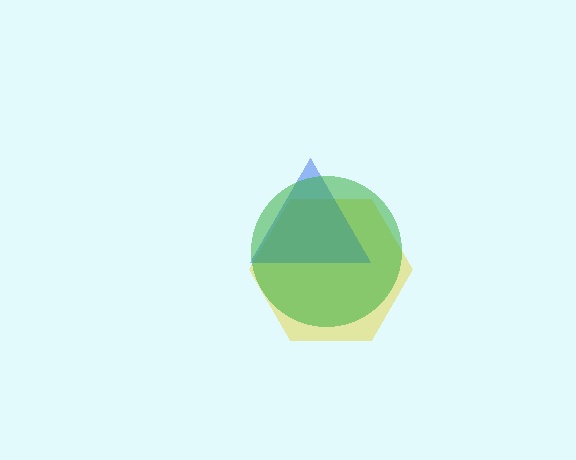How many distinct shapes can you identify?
There are 3 distinct shapes: a yellow hexagon, a blue triangle, a green circle.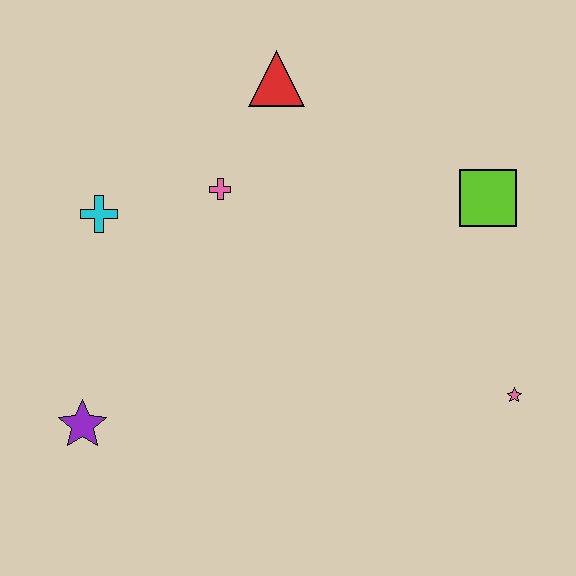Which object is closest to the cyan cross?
The pink cross is closest to the cyan cross.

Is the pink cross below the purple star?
No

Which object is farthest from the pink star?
The cyan cross is farthest from the pink star.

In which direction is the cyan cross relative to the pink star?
The cyan cross is to the left of the pink star.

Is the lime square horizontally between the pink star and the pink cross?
Yes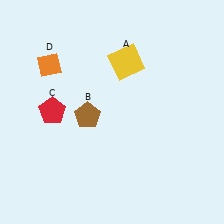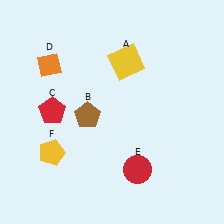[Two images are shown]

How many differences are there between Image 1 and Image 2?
There are 2 differences between the two images.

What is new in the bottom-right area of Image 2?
A red circle (E) was added in the bottom-right area of Image 2.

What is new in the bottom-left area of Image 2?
A yellow pentagon (F) was added in the bottom-left area of Image 2.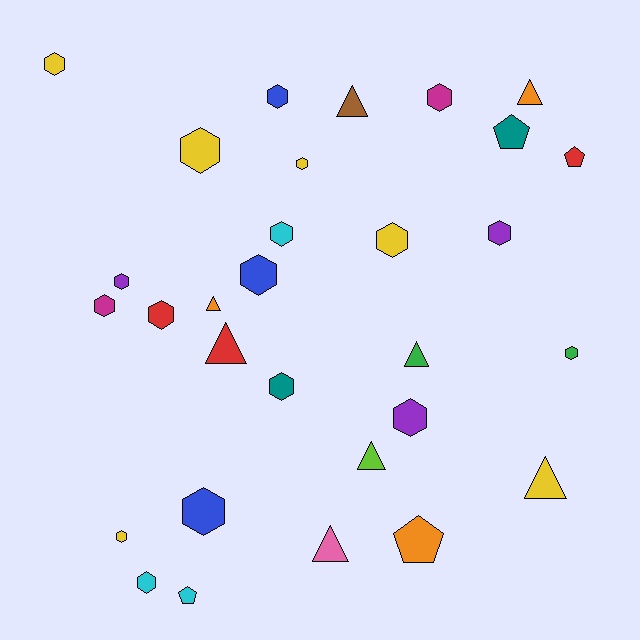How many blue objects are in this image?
There are 3 blue objects.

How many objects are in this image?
There are 30 objects.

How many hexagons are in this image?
There are 18 hexagons.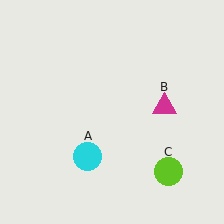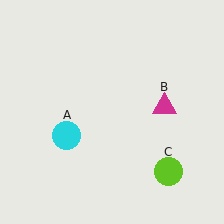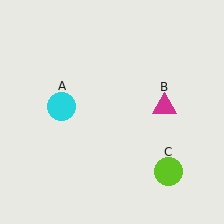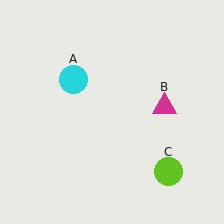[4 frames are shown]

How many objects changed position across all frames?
1 object changed position: cyan circle (object A).